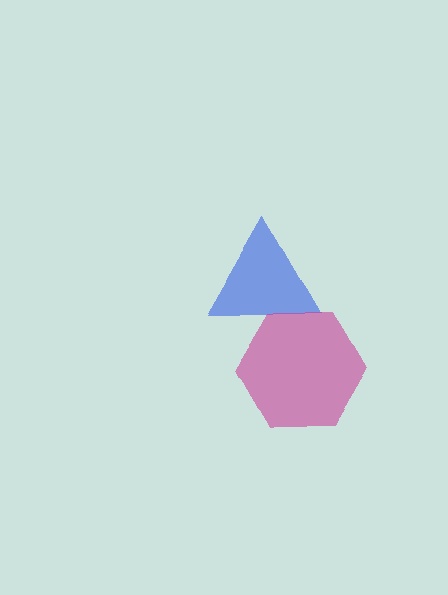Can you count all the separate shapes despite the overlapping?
Yes, there are 2 separate shapes.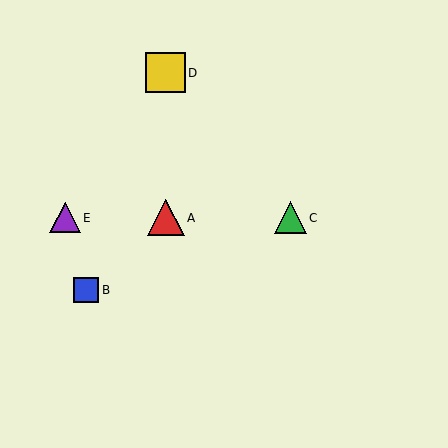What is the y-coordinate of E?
Object E is at y≈218.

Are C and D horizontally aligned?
No, C is at y≈218 and D is at y≈73.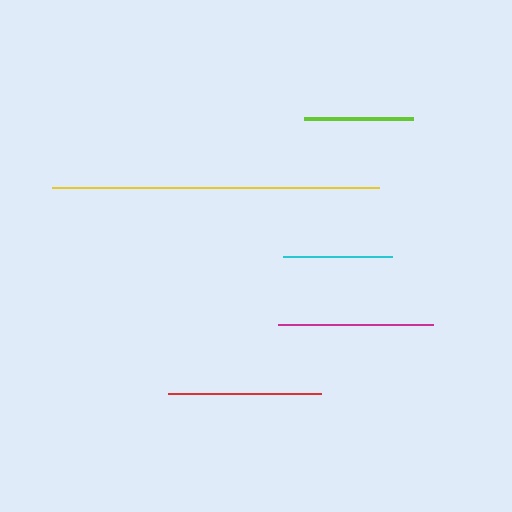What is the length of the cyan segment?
The cyan segment is approximately 109 pixels long.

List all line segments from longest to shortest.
From longest to shortest: yellow, magenta, red, cyan, lime.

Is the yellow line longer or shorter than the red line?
The yellow line is longer than the red line.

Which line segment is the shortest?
The lime line is the shortest at approximately 109 pixels.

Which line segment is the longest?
The yellow line is the longest at approximately 327 pixels.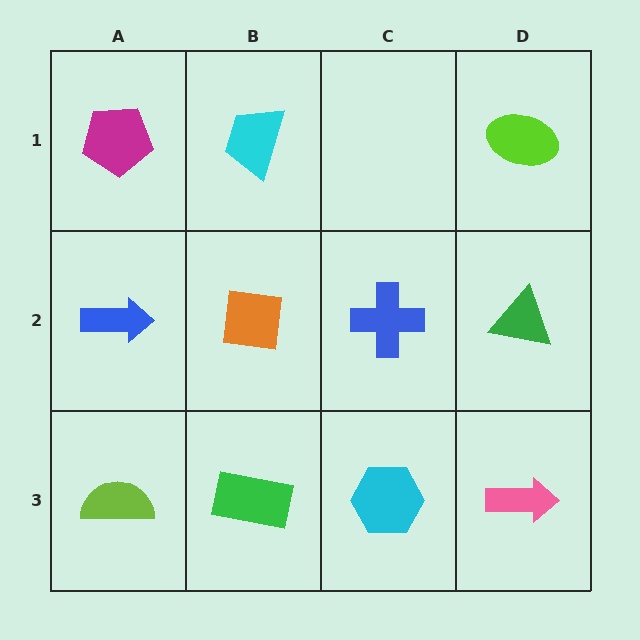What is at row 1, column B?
A cyan trapezoid.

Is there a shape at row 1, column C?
No, that cell is empty.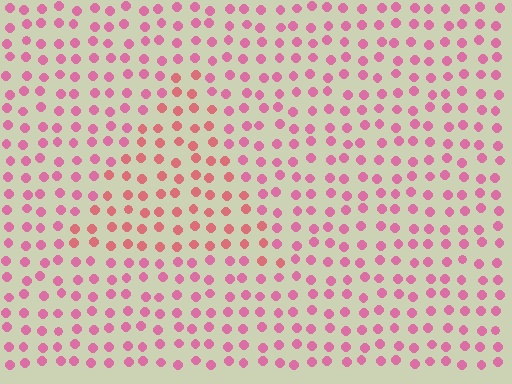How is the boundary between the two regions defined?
The boundary is defined purely by a slight shift in hue (about 24 degrees). Spacing, size, and orientation are identical on both sides.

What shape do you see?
I see a triangle.